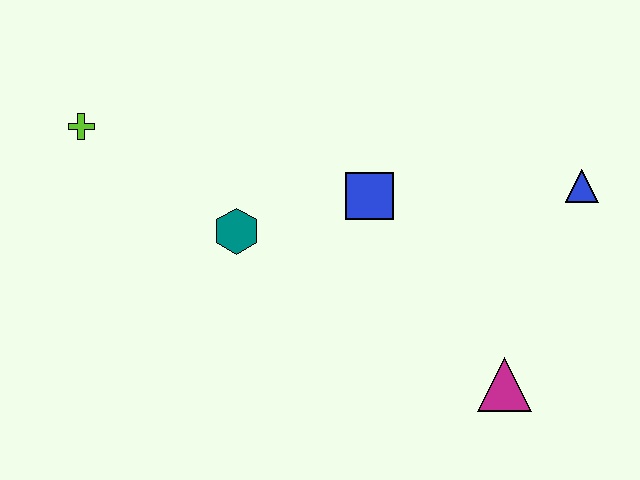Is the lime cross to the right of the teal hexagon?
No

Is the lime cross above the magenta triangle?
Yes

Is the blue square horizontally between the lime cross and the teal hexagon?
No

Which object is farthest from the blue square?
The lime cross is farthest from the blue square.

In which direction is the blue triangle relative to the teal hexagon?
The blue triangle is to the right of the teal hexagon.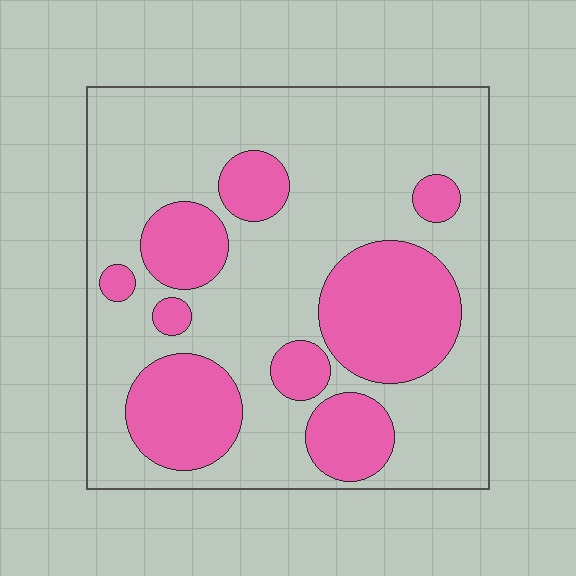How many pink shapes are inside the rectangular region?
9.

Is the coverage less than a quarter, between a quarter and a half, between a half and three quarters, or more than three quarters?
Between a quarter and a half.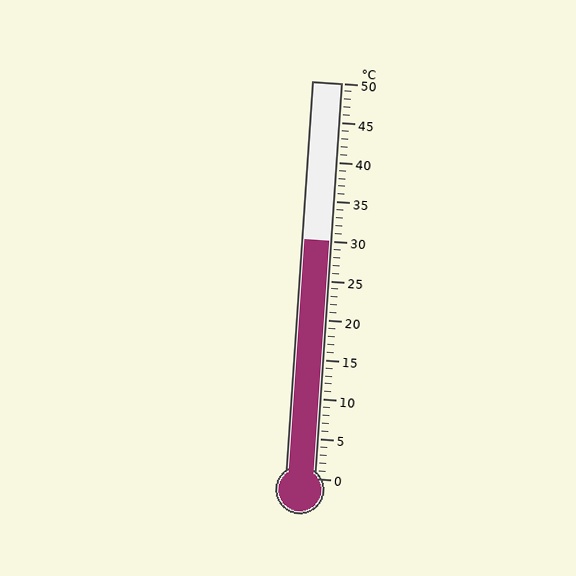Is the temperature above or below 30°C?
The temperature is at 30°C.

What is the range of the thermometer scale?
The thermometer scale ranges from 0°C to 50°C.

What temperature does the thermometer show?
The thermometer shows approximately 30°C.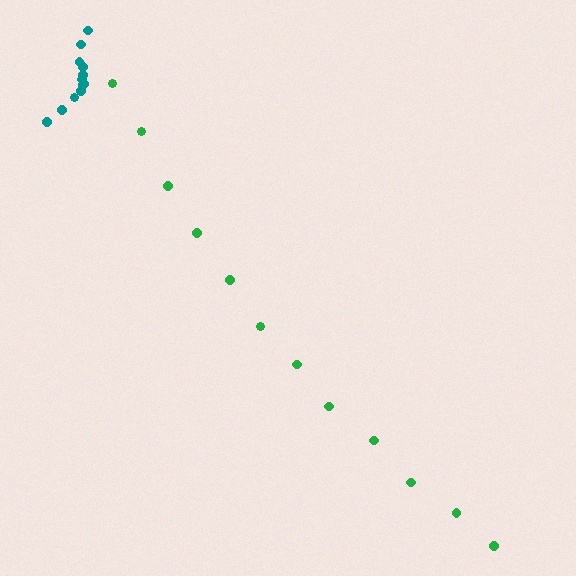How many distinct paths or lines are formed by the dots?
There are 2 distinct paths.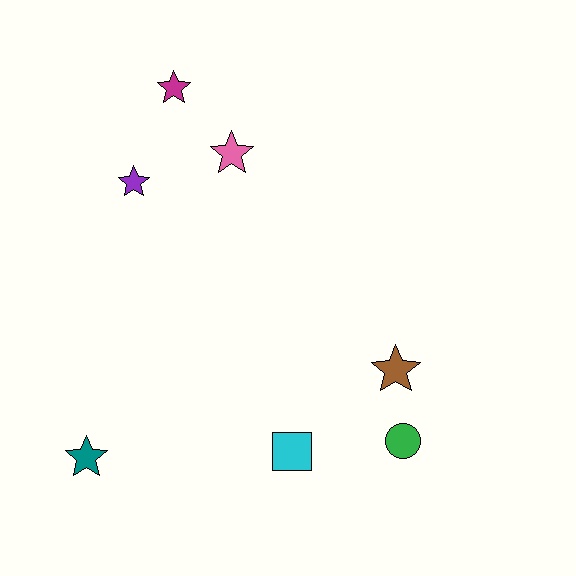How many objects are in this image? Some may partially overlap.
There are 7 objects.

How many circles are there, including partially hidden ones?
There is 1 circle.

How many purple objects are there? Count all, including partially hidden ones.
There is 1 purple object.